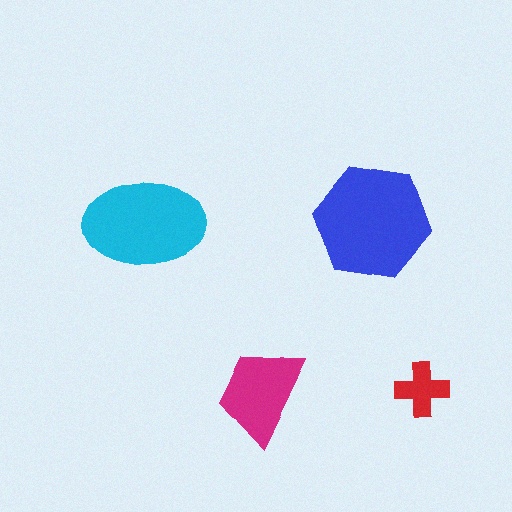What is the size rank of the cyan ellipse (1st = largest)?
2nd.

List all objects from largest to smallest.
The blue hexagon, the cyan ellipse, the magenta trapezoid, the red cross.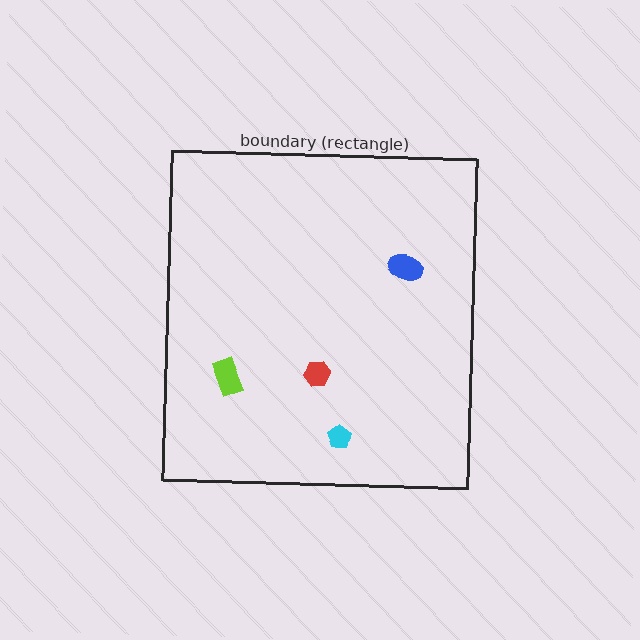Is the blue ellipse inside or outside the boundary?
Inside.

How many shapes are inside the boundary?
4 inside, 0 outside.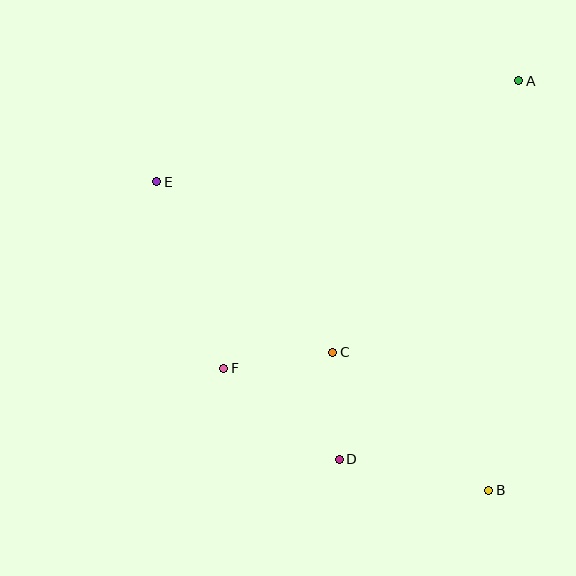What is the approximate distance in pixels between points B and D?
The distance between B and D is approximately 152 pixels.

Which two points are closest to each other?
Points C and D are closest to each other.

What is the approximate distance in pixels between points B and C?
The distance between B and C is approximately 208 pixels.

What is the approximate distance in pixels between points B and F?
The distance between B and F is approximately 291 pixels.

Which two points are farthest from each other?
Points B and E are farthest from each other.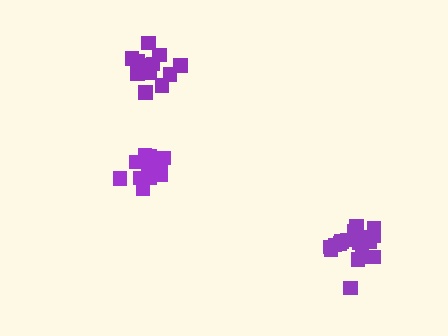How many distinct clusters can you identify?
There are 3 distinct clusters.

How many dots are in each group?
Group 1: 17 dots, Group 2: 19 dots, Group 3: 13 dots (49 total).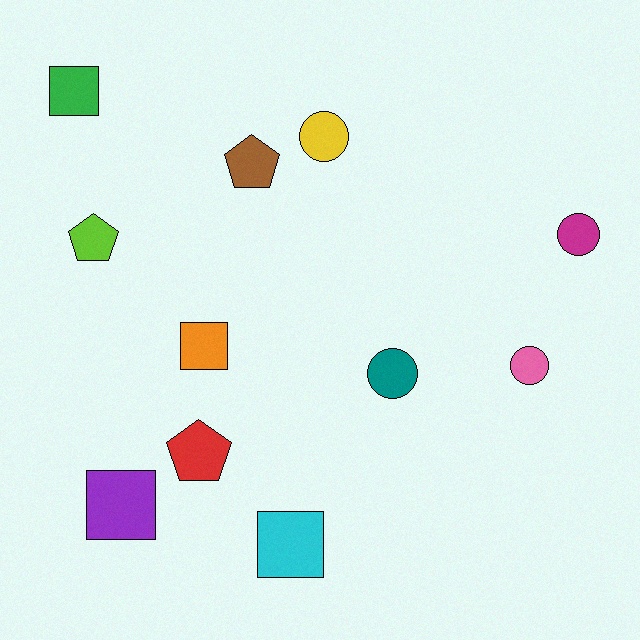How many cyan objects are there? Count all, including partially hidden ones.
There is 1 cyan object.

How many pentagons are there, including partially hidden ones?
There are 3 pentagons.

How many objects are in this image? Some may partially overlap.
There are 11 objects.